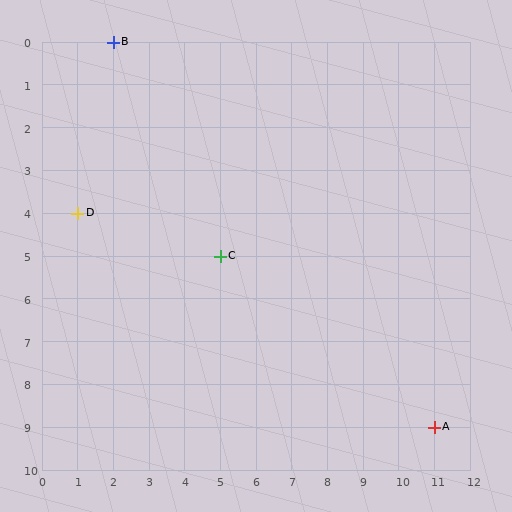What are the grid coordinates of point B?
Point B is at grid coordinates (2, 0).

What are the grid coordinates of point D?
Point D is at grid coordinates (1, 4).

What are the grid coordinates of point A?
Point A is at grid coordinates (11, 9).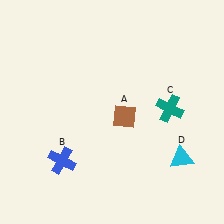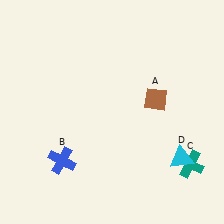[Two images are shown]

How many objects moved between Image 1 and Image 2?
2 objects moved between the two images.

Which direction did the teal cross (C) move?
The teal cross (C) moved down.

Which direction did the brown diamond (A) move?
The brown diamond (A) moved right.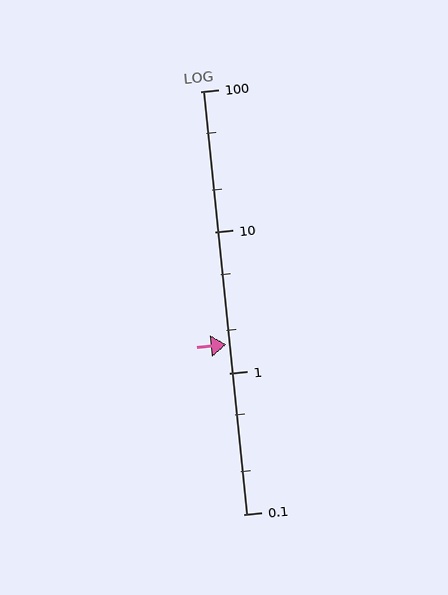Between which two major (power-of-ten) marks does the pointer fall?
The pointer is between 1 and 10.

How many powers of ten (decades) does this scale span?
The scale spans 3 decades, from 0.1 to 100.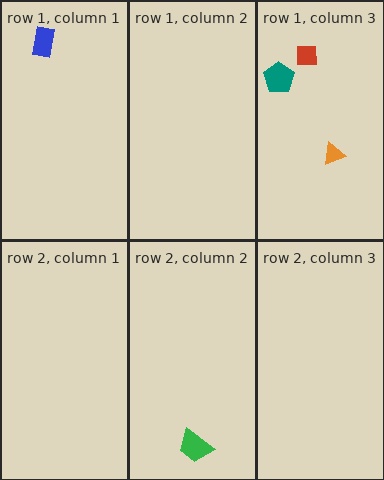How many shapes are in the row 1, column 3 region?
3.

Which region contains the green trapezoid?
The row 2, column 2 region.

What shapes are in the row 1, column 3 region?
The orange triangle, the red square, the teal pentagon.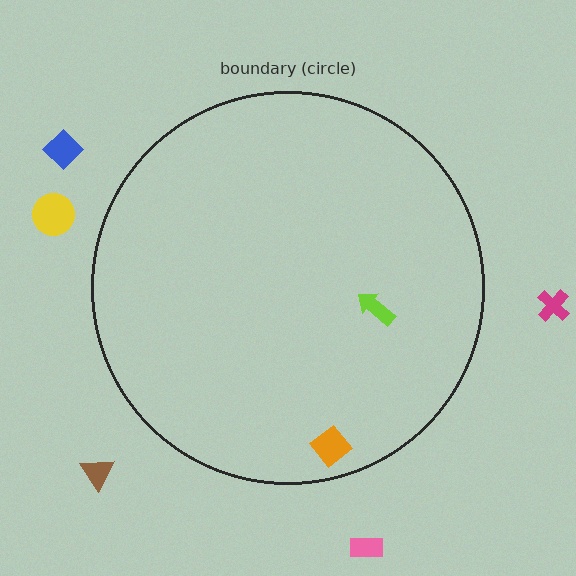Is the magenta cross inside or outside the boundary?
Outside.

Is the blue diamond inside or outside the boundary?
Outside.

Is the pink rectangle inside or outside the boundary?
Outside.